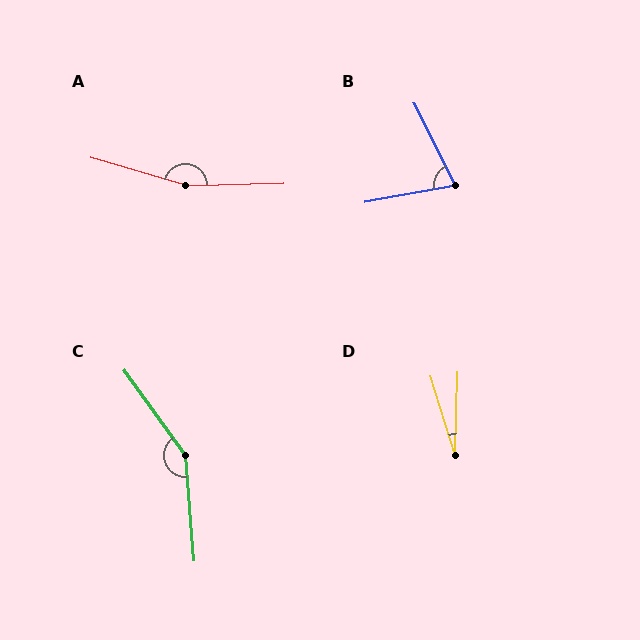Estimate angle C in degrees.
Approximately 149 degrees.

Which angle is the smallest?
D, at approximately 19 degrees.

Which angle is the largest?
A, at approximately 162 degrees.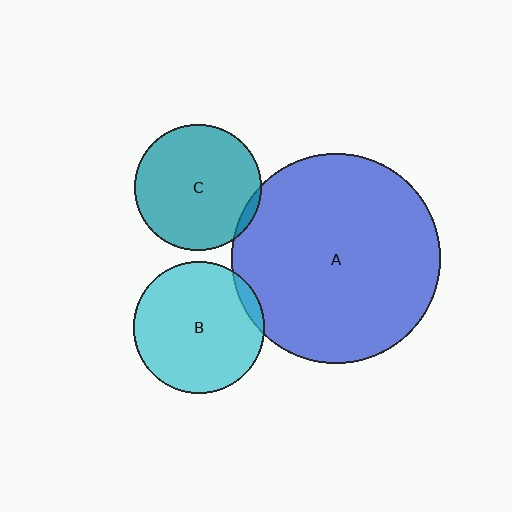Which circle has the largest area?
Circle A (blue).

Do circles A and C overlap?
Yes.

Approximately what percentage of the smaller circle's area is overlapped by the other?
Approximately 5%.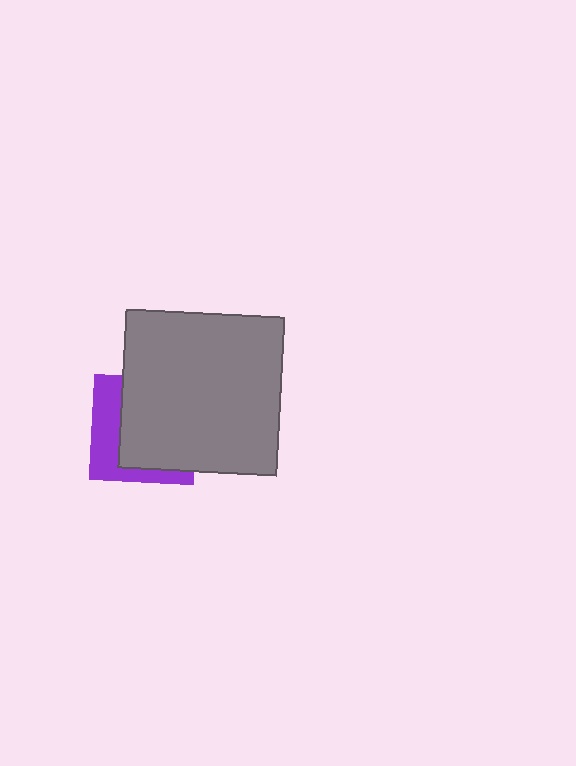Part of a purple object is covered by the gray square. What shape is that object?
It is a square.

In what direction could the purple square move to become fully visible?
The purple square could move left. That would shift it out from behind the gray square entirely.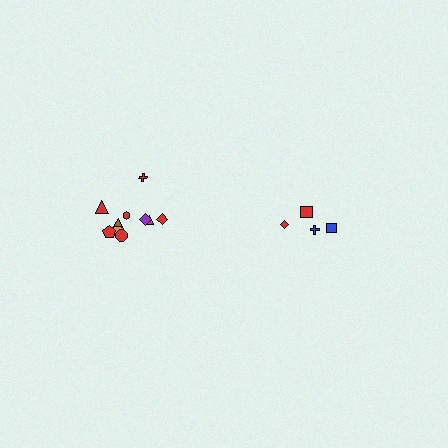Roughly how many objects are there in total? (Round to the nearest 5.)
Roughly 15 objects in total.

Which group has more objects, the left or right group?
The left group.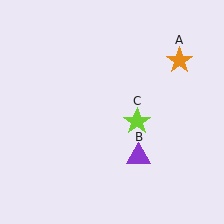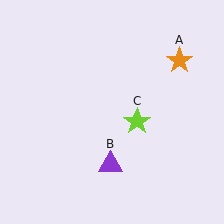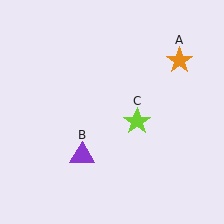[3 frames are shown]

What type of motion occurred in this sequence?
The purple triangle (object B) rotated clockwise around the center of the scene.